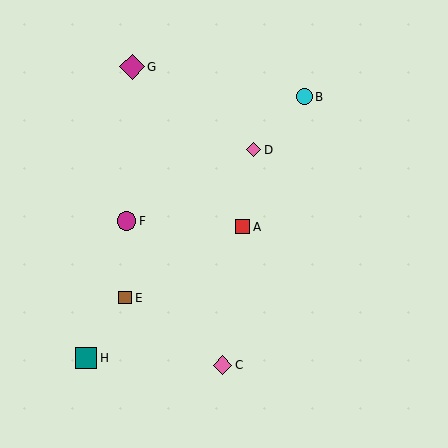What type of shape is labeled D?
Shape D is a pink diamond.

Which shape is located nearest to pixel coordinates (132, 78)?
The magenta diamond (labeled G) at (132, 67) is nearest to that location.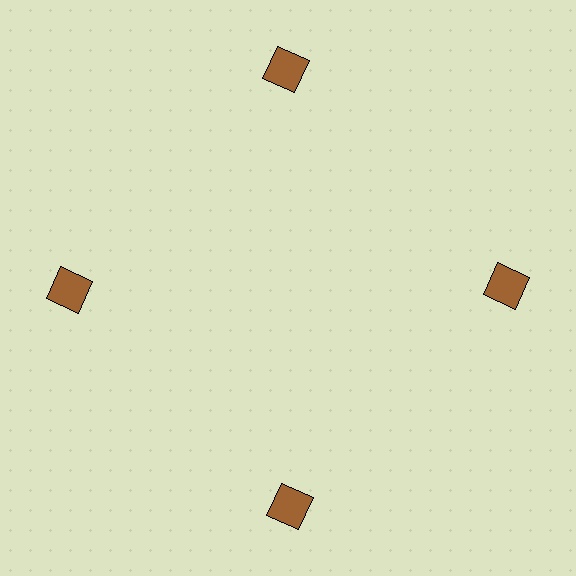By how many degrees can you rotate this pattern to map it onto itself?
The pattern maps onto itself every 90 degrees of rotation.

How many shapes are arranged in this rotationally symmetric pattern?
There are 4 shapes, arranged in 4 groups of 1.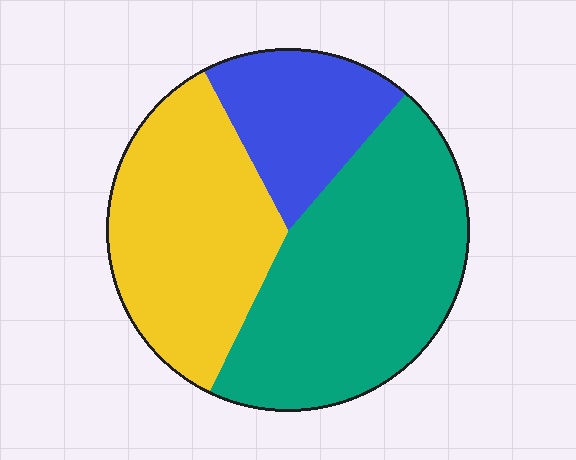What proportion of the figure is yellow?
Yellow covers 35% of the figure.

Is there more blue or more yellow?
Yellow.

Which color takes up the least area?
Blue, at roughly 20%.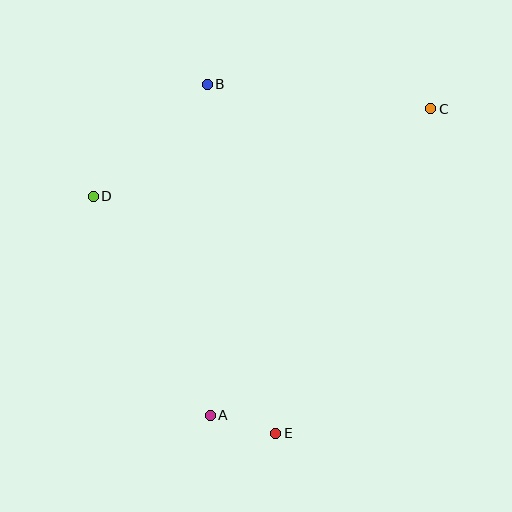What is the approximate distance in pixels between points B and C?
The distance between B and C is approximately 225 pixels.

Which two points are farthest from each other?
Points A and C are farthest from each other.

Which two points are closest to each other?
Points A and E are closest to each other.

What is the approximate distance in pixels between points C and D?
The distance between C and D is approximately 349 pixels.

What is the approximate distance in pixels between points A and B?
The distance between A and B is approximately 331 pixels.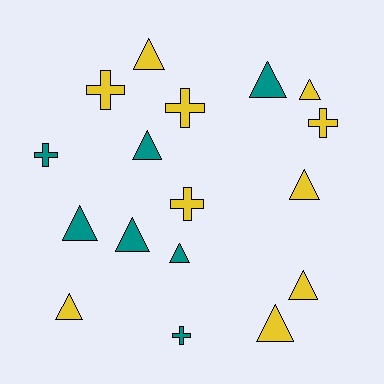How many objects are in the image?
There are 17 objects.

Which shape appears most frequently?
Triangle, with 11 objects.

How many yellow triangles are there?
There are 6 yellow triangles.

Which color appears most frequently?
Yellow, with 10 objects.